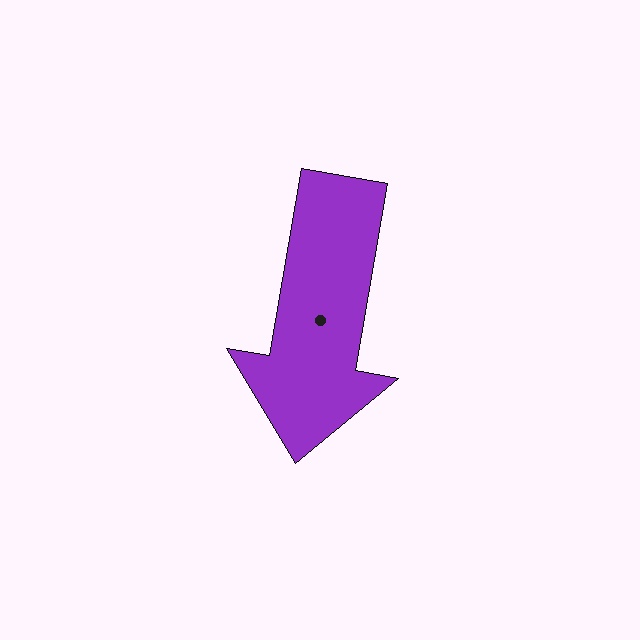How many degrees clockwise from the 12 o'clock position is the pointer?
Approximately 190 degrees.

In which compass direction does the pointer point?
South.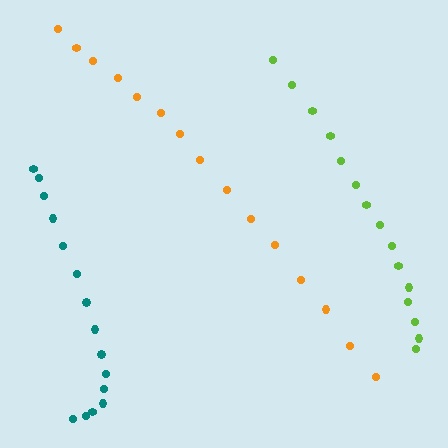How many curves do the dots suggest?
There are 3 distinct paths.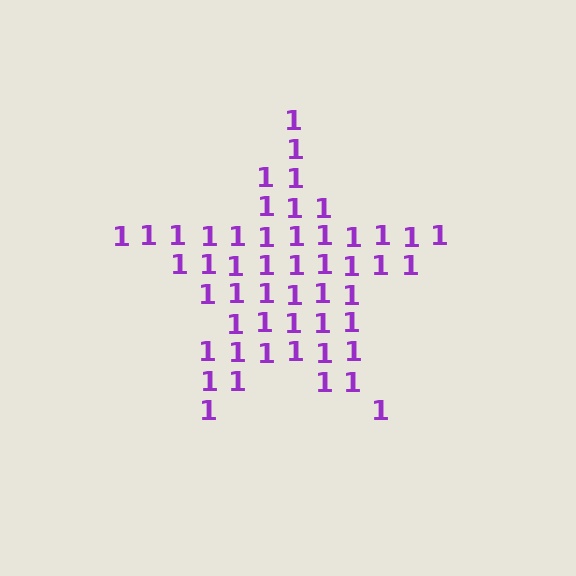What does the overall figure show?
The overall figure shows a star.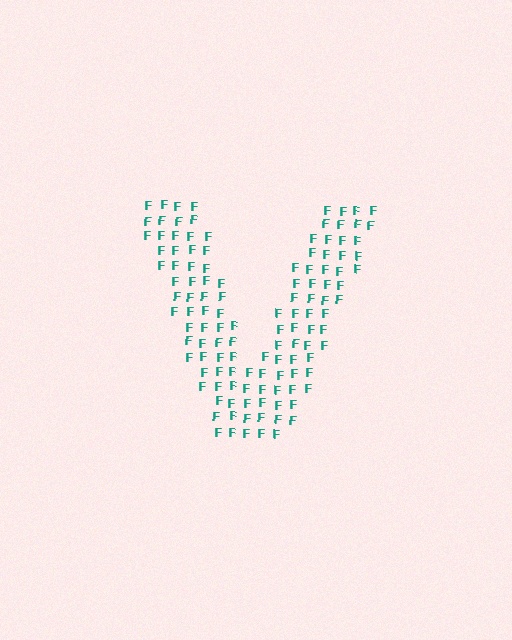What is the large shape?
The large shape is the letter V.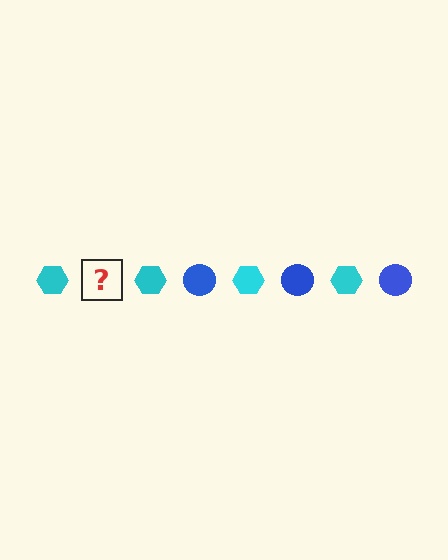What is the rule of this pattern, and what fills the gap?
The rule is that the pattern alternates between cyan hexagon and blue circle. The gap should be filled with a blue circle.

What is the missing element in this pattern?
The missing element is a blue circle.